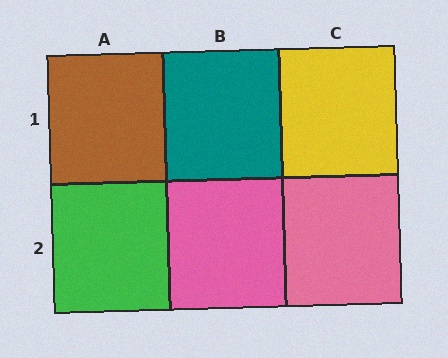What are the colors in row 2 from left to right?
Green, pink, pink.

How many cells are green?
1 cell is green.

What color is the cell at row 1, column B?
Teal.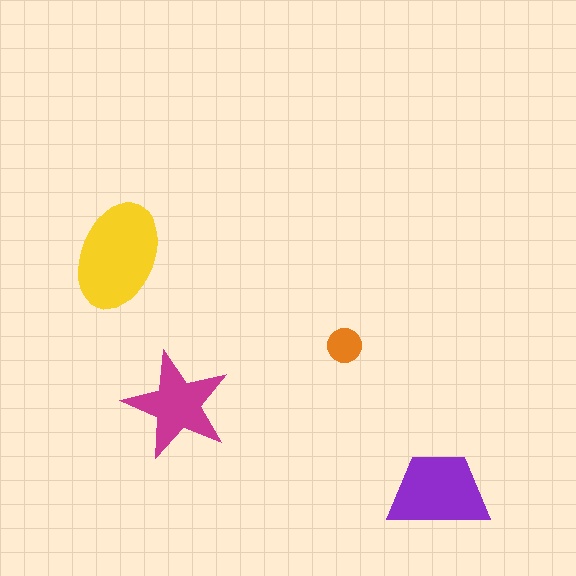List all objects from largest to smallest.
The yellow ellipse, the purple trapezoid, the magenta star, the orange circle.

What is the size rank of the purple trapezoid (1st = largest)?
2nd.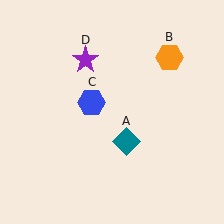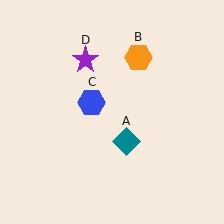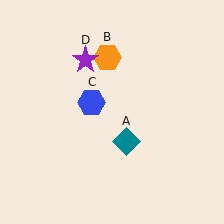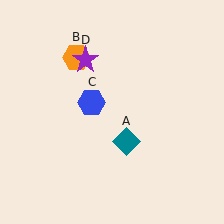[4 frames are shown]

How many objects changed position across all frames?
1 object changed position: orange hexagon (object B).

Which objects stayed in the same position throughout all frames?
Teal diamond (object A) and blue hexagon (object C) and purple star (object D) remained stationary.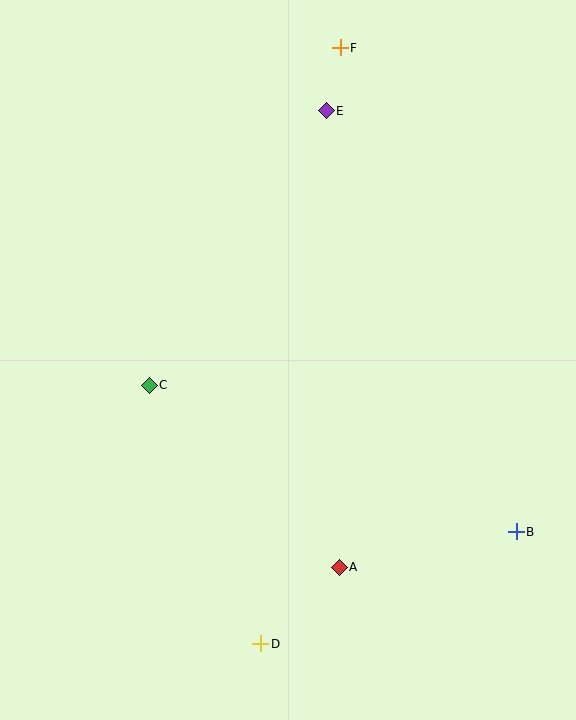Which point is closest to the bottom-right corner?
Point B is closest to the bottom-right corner.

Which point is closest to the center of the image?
Point C at (149, 385) is closest to the center.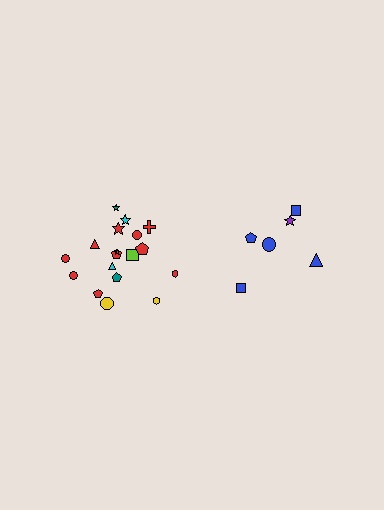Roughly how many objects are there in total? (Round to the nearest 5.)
Roughly 25 objects in total.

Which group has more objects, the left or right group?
The left group.